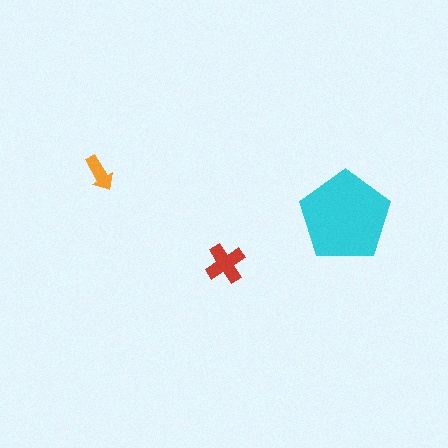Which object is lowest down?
The red cross is bottommost.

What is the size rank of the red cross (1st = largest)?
2nd.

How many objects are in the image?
There are 3 objects in the image.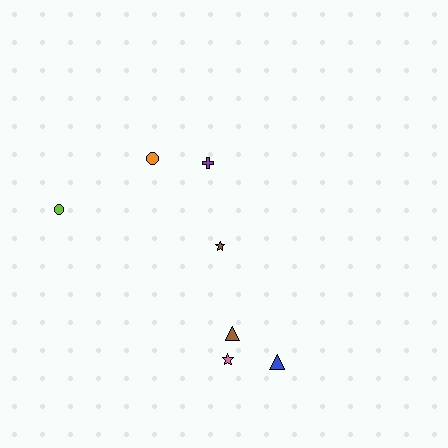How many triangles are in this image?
There are 2 triangles.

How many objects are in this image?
There are 7 objects.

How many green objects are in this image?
There are no green objects.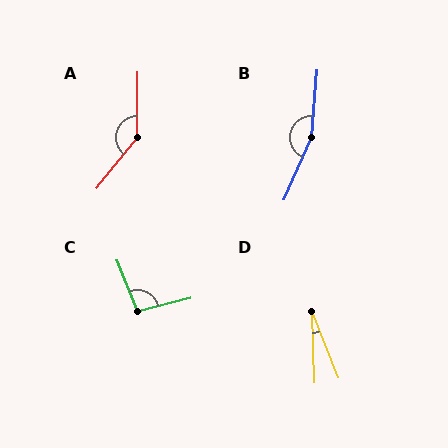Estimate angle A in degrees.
Approximately 142 degrees.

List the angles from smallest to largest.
D (19°), C (98°), A (142°), B (160°).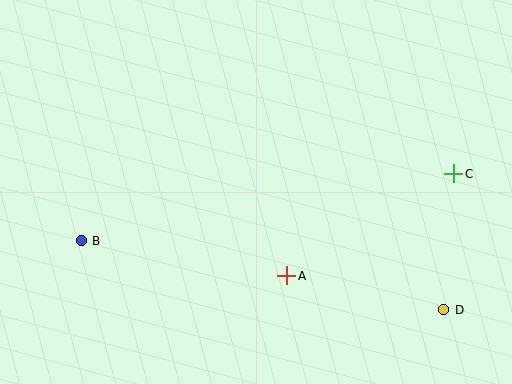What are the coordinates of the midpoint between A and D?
The midpoint between A and D is at (365, 293).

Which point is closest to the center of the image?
Point A at (287, 276) is closest to the center.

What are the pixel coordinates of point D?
Point D is at (444, 310).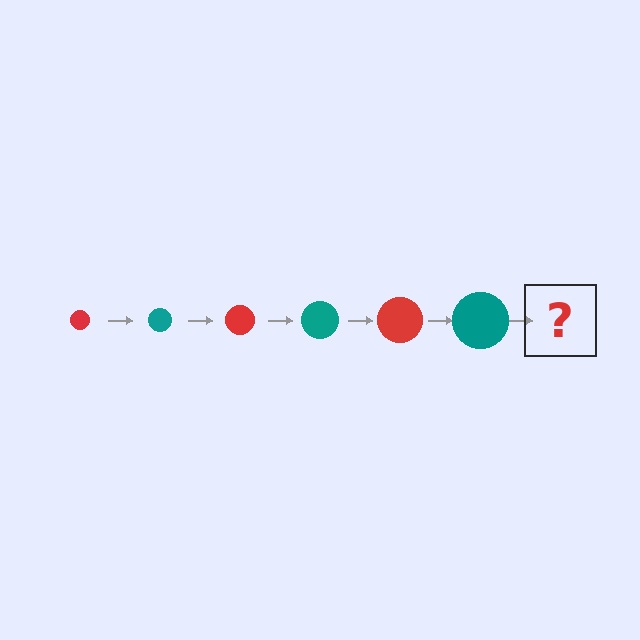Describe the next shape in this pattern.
It should be a red circle, larger than the previous one.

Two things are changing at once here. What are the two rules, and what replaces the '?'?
The two rules are that the circle grows larger each step and the color cycles through red and teal. The '?' should be a red circle, larger than the previous one.